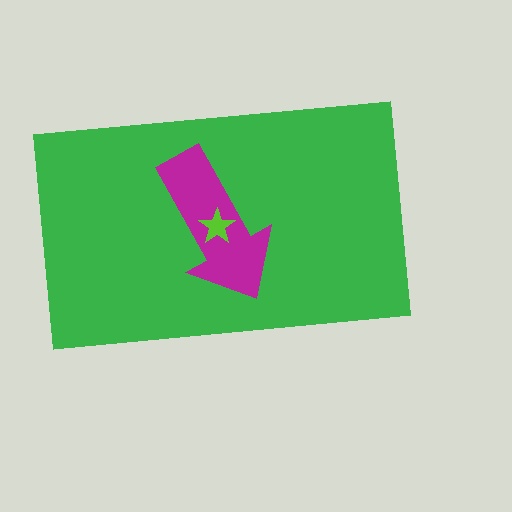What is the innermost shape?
The lime star.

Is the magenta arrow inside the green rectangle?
Yes.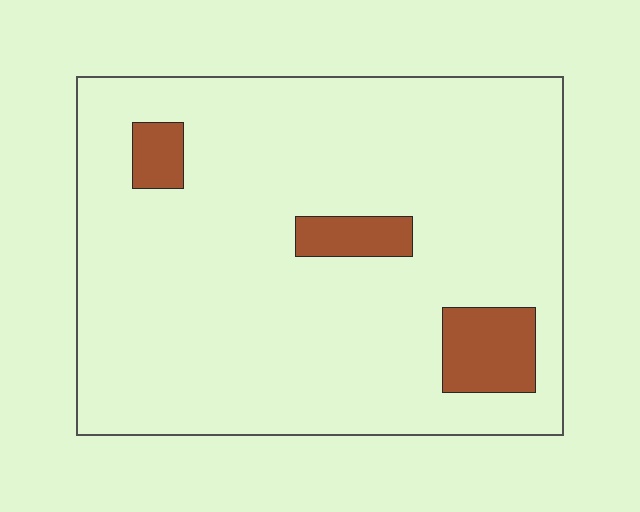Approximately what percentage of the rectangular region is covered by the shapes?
Approximately 10%.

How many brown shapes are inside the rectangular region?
3.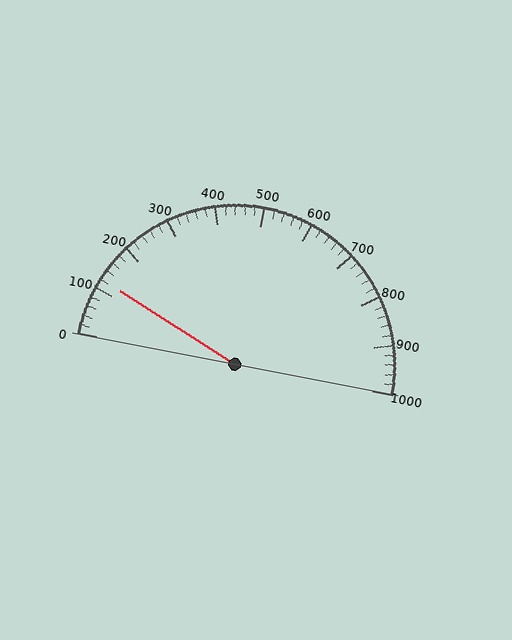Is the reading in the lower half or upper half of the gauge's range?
The reading is in the lower half of the range (0 to 1000).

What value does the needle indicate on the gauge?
The needle indicates approximately 120.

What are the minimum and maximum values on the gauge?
The gauge ranges from 0 to 1000.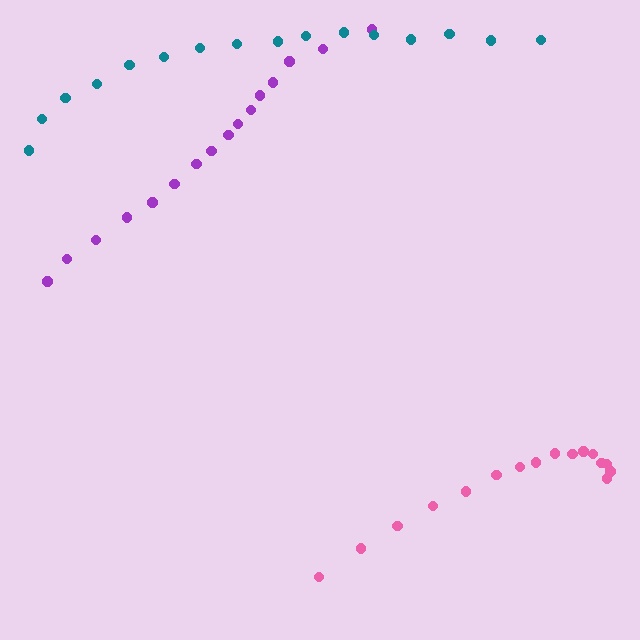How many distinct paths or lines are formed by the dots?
There are 3 distinct paths.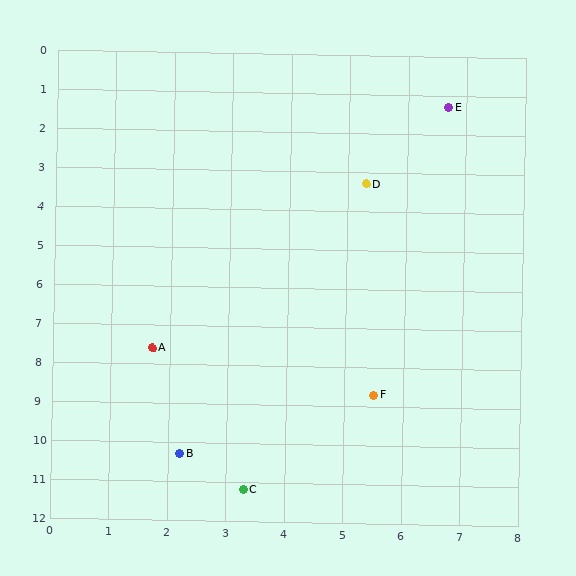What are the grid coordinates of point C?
Point C is at approximately (3.3, 11.2).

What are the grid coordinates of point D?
Point D is at approximately (5.3, 3.3).